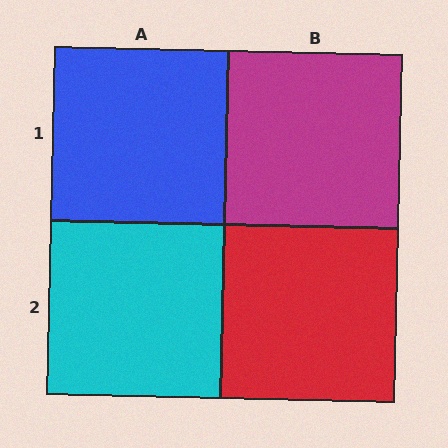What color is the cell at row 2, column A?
Cyan.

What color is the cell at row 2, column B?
Red.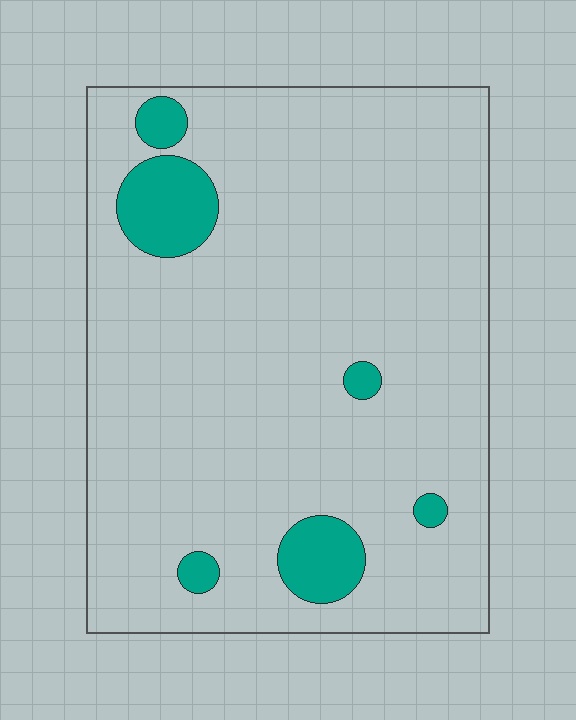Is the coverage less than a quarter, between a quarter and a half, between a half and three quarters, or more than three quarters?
Less than a quarter.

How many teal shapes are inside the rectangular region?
6.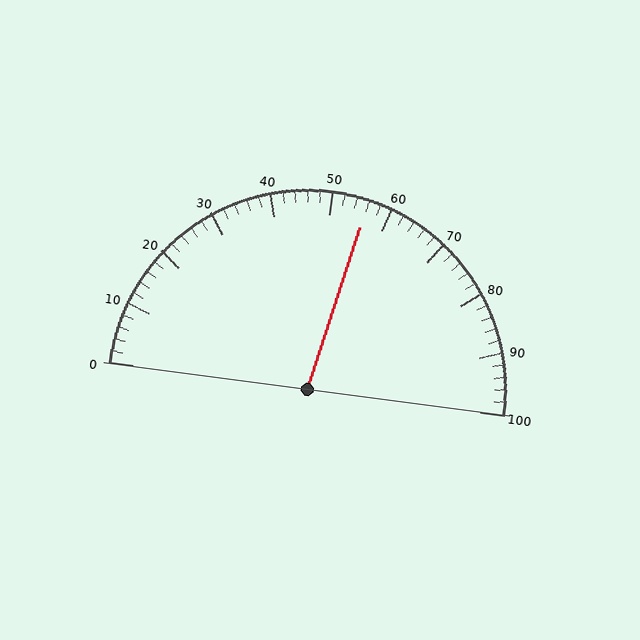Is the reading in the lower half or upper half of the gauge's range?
The reading is in the upper half of the range (0 to 100).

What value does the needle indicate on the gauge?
The needle indicates approximately 56.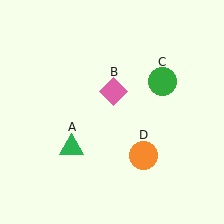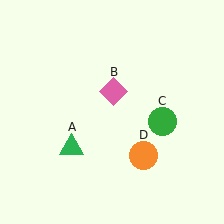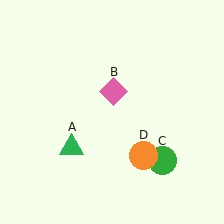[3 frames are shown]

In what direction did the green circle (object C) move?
The green circle (object C) moved down.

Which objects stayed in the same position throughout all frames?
Green triangle (object A) and pink diamond (object B) and orange circle (object D) remained stationary.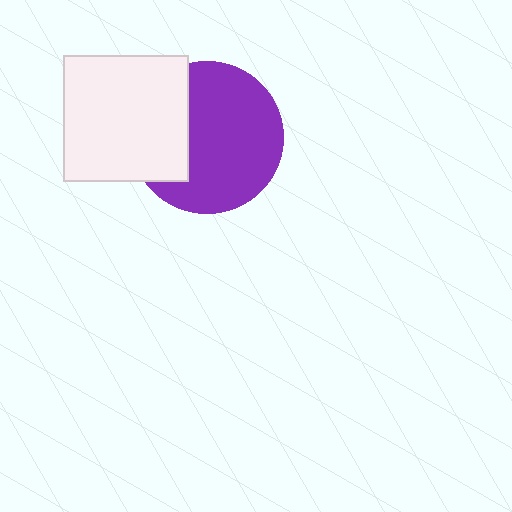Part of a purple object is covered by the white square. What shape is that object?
It is a circle.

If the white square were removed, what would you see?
You would see the complete purple circle.